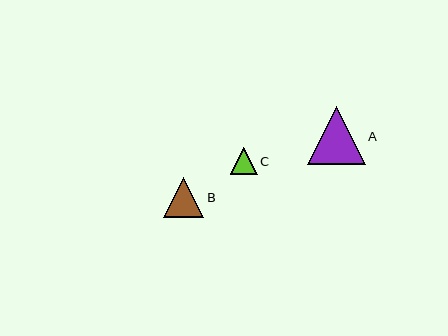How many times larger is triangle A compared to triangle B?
Triangle A is approximately 1.4 times the size of triangle B.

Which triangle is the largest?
Triangle A is the largest with a size of approximately 58 pixels.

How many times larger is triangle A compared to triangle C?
Triangle A is approximately 2.2 times the size of triangle C.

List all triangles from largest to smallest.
From largest to smallest: A, B, C.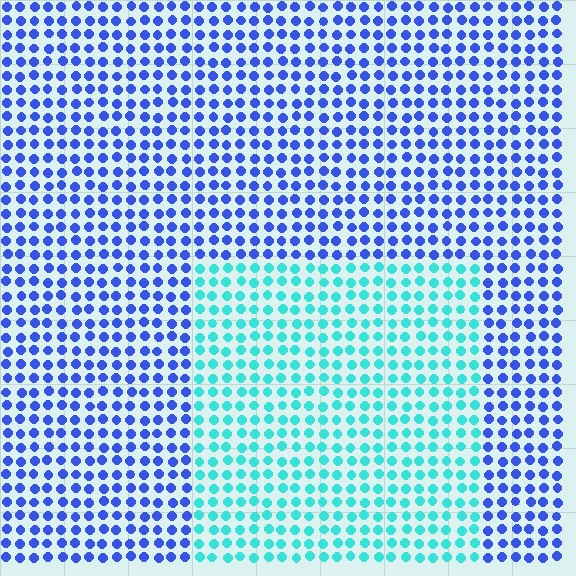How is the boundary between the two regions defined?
The boundary is defined purely by a slight shift in hue (about 54 degrees). Spacing, size, and orientation are identical on both sides.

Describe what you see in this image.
The image is filled with small blue elements in a uniform arrangement. A rectangle-shaped region is visible where the elements are tinted to a slightly different hue, forming a subtle color boundary.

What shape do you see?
I see a rectangle.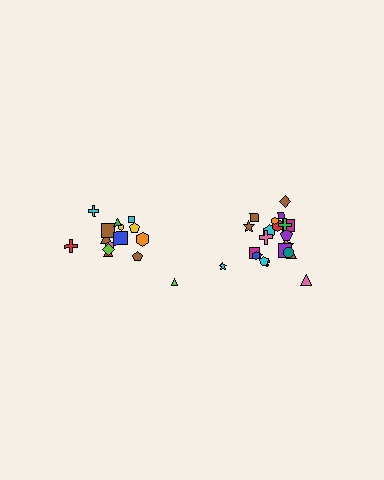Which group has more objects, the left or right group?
The right group.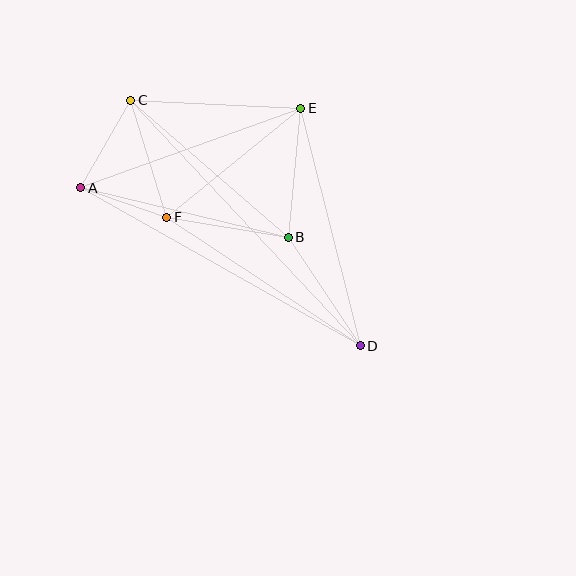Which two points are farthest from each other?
Points C and D are farthest from each other.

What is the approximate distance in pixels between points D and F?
The distance between D and F is approximately 232 pixels.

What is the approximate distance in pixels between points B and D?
The distance between B and D is approximately 130 pixels.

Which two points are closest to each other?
Points A and F are closest to each other.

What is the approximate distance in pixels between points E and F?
The distance between E and F is approximately 173 pixels.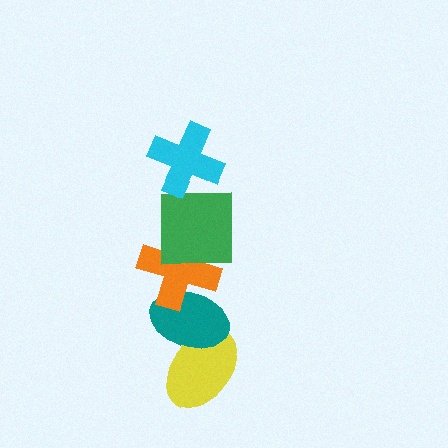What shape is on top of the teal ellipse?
The orange cross is on top of the teal ellipse.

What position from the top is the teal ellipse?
The teal ellipse is 4th from the top.